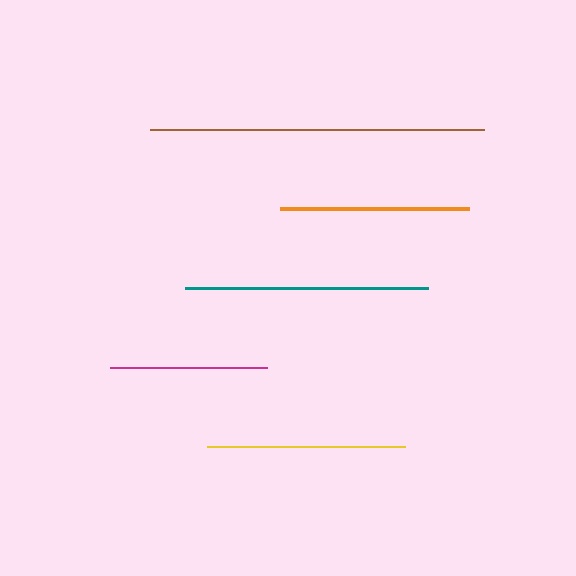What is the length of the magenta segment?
The magenta segment is approximately 157 pixels long.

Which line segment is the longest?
The brown line is the longest at approximately 333 pixels.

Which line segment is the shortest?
The magenta line is the shortest at approximately 157 pixels.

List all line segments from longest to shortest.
From longest to shortest: brown, teal, yellow, orange, magenta.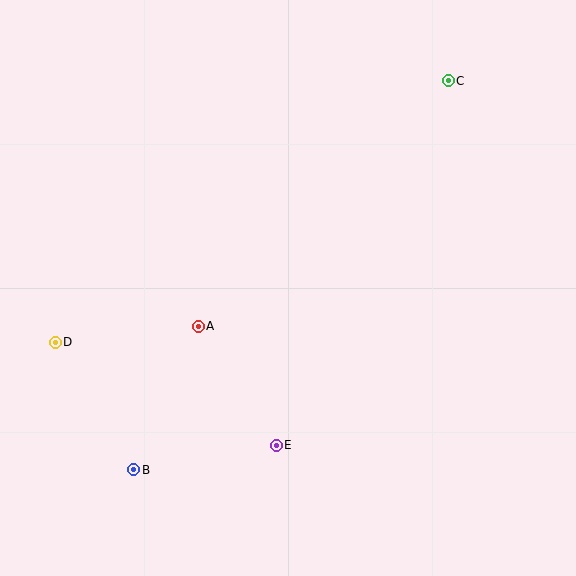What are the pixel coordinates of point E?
Point E is at (276, 445).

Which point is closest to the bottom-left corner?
Point B is closest to the bottom-left corner.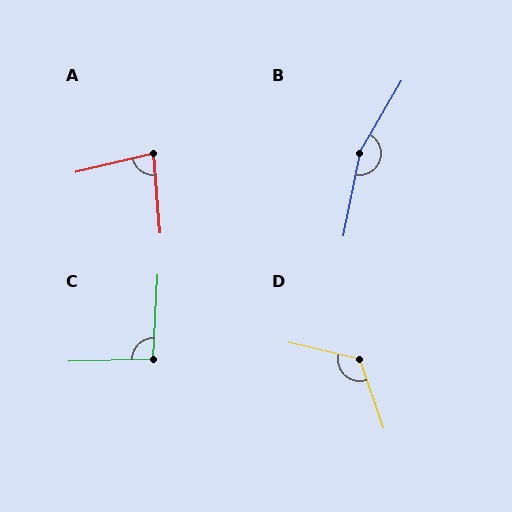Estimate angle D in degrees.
Approximately 122 degrees.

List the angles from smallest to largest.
A (81°), C (95°), D (122°), B (161°).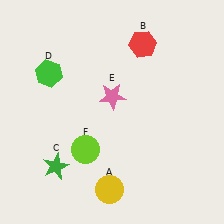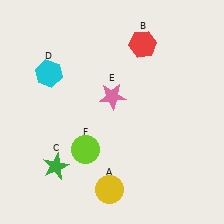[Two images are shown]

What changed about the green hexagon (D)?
In Image 1, D is green. In Image 2, it changed to cyan.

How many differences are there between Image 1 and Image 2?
There is 1 difference between the two images.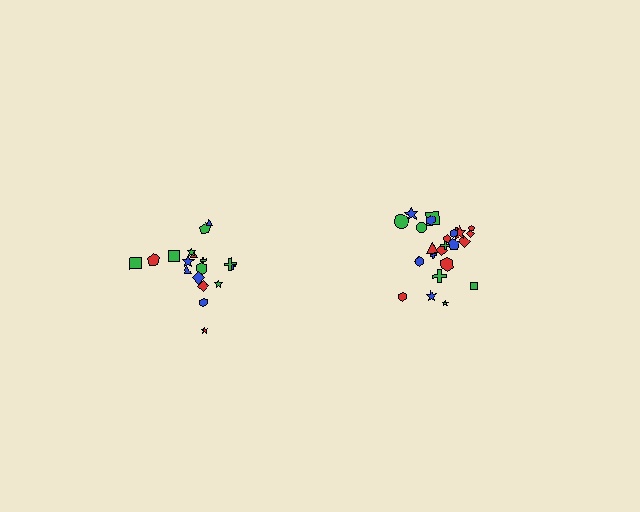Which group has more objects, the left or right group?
The right group.